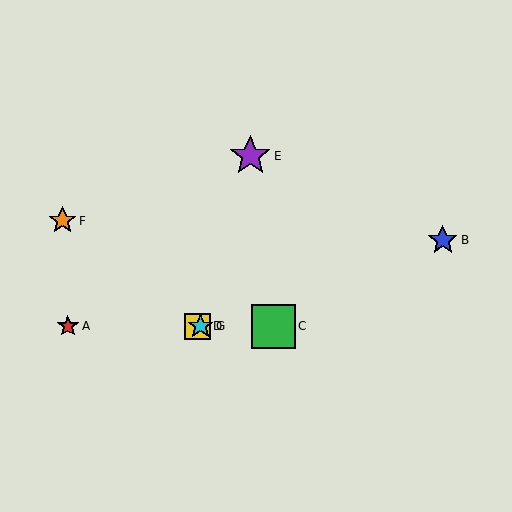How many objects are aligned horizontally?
4 objects (A, C, D, G) are aligned horizontally.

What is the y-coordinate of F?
Object F is at y≈221.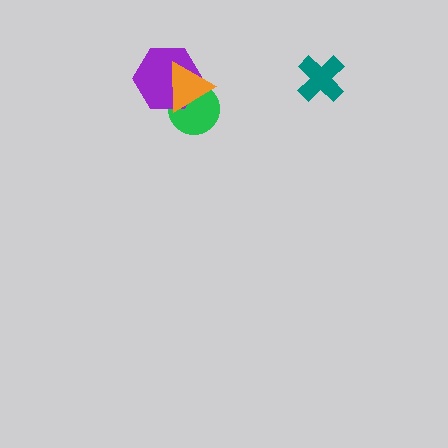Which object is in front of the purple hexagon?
The orange triangle is in front of the purple hexagon.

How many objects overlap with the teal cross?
0 objects overlap with the teal cross.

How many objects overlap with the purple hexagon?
2 objects overlap with the purple hexagon.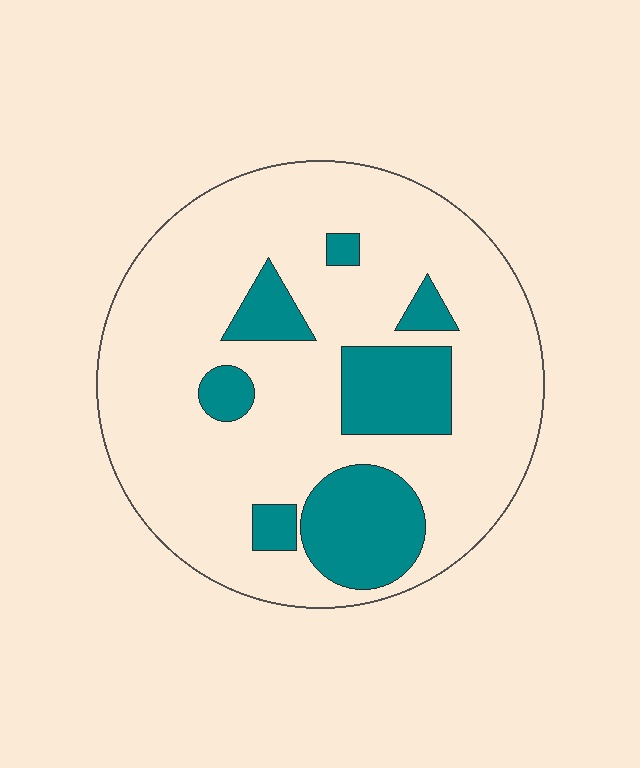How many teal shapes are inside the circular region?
7.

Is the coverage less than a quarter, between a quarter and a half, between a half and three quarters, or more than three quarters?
Less than a quarter.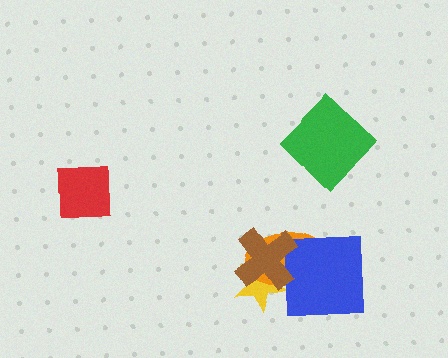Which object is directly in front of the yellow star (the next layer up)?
The orange ellipse is directly in front of the yellow star.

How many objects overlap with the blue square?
2 objects overlap with the blue square.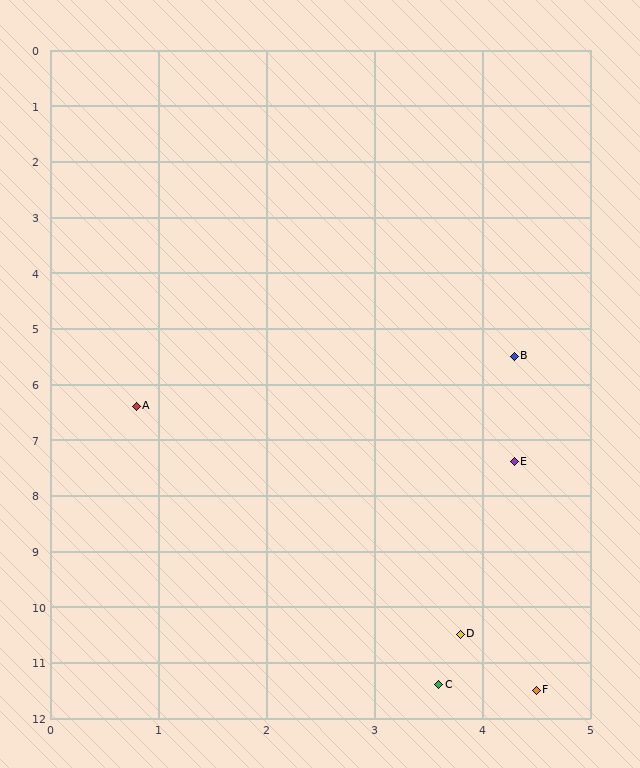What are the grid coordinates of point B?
Point B is at approximately (4.3, 5.5).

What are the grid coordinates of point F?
Point F is at approximately (4.5, 11.5).